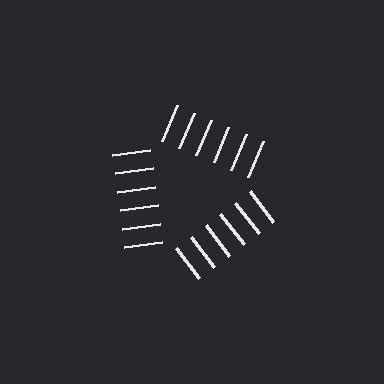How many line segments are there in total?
18 — 6 along each of the 3 edges.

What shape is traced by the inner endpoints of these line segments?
An illusory triangle — the line segments terminate on its edges but no continuous stroke is drawn.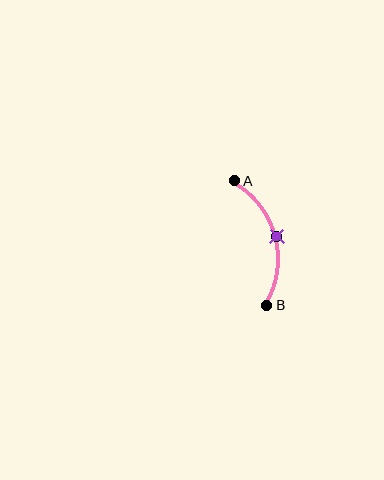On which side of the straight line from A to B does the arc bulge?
The arc bulges to the right of the straight line connecting A and B.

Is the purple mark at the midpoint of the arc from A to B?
Yes. The purple mark lies on the arc at equal arc-length from both A and B — it is the arc midpoint.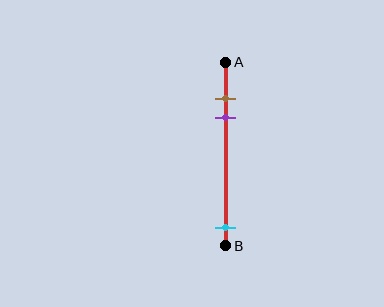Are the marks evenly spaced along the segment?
No, the marks are not evenly spaced.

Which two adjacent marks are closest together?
The brown and purple marks are the closest adjacent pair.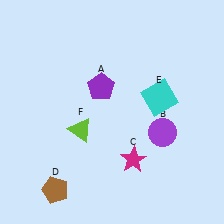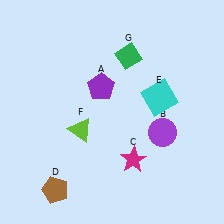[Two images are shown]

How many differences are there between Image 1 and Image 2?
There is 1 difference between the two images.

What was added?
A green diamond (G) was added in Image 2.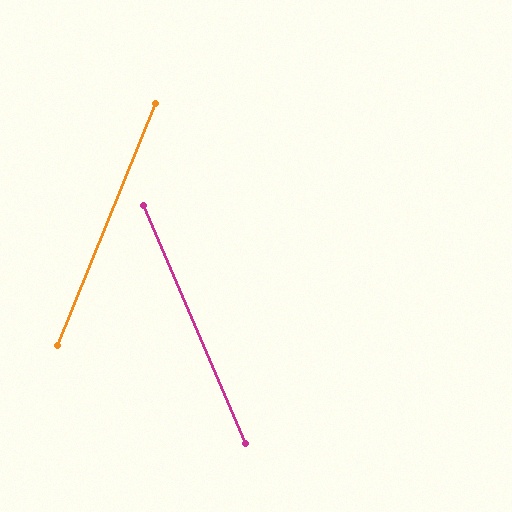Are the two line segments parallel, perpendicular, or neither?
Neither parallel nor perpendicular — they differ by about 45°.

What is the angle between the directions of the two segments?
Approximately 45 degrees.